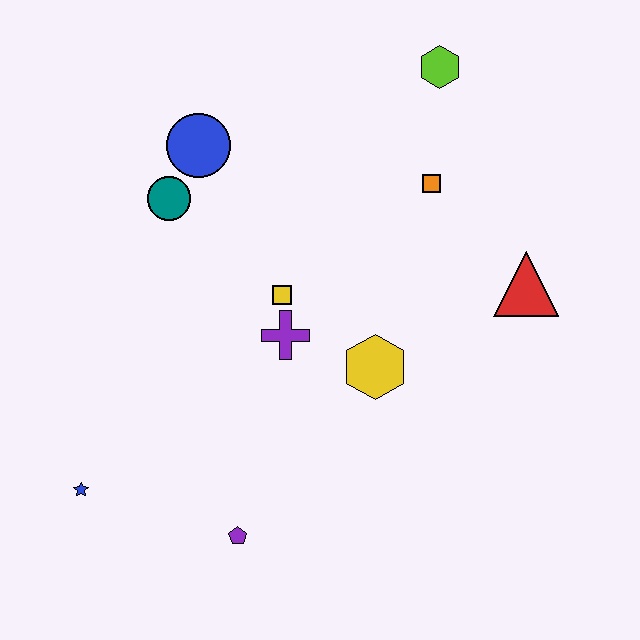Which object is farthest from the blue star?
The lime hexagon is farthest from the blue star.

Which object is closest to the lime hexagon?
The orange square is closest to the lime hexagon.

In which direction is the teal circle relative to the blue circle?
The teal circle is below the blue circle.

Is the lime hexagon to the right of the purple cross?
Yes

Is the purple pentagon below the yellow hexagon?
Yes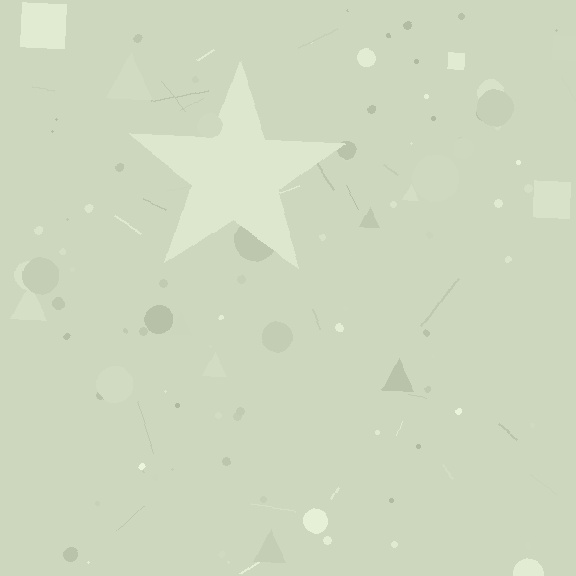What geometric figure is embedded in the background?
A star is embedded in the background.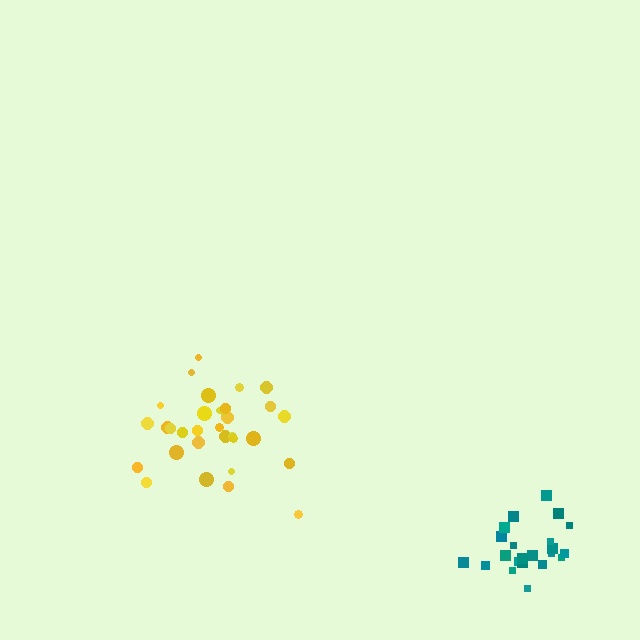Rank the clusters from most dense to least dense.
teal, yellow.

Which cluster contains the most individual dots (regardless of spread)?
Yellow (33).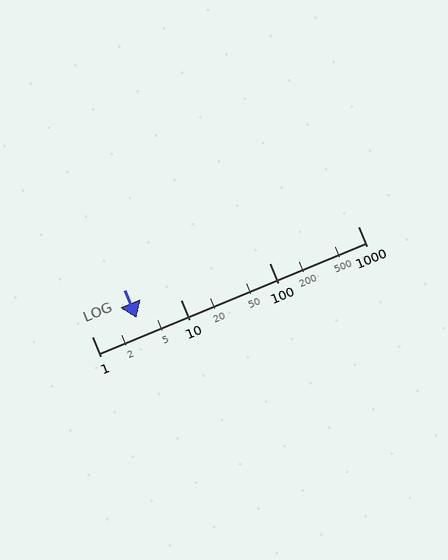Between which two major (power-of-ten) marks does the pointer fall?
The pointer is between 1 and 10.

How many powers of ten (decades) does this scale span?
The scale spans 3 decades, from 1 to 1000.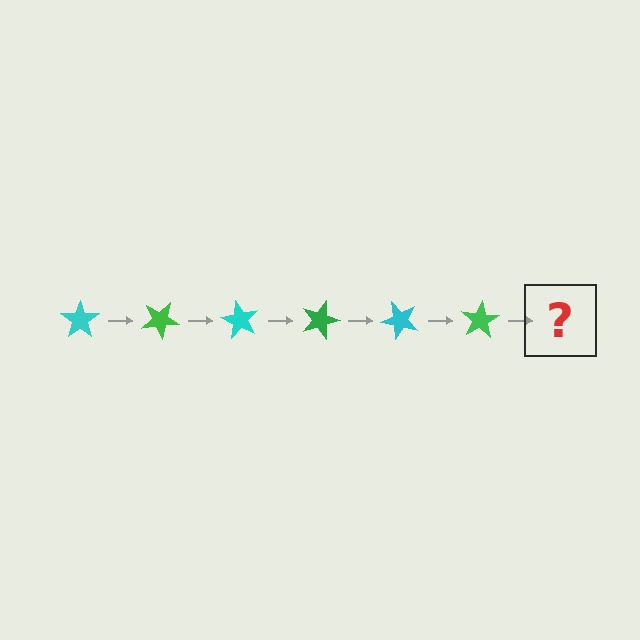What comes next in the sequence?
The next element should be a cyan star, rotated 180 degrees from the start.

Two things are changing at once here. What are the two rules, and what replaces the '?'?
The two rules are that it rotates 30 degrees each step and the color cycles through cyan and green. The '?' should be a cyan star, rotated 180 degrees from the start.